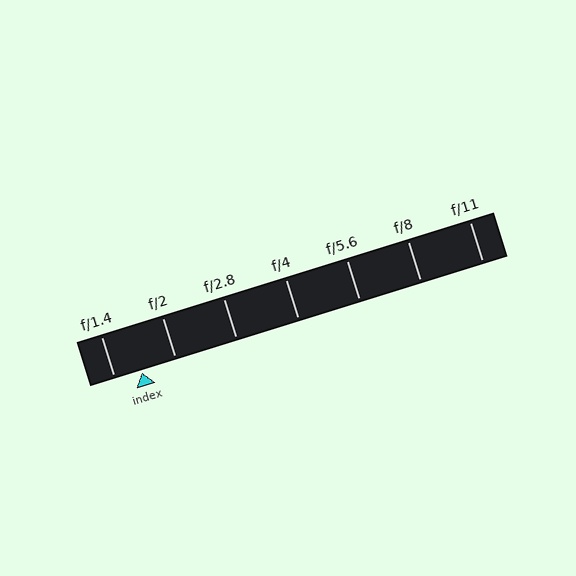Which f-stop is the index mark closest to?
The index mark is closest to f/1.4.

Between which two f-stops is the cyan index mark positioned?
The index mark is between f/1.4 and f/2.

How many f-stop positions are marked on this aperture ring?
There are 7 f-stop positions marked.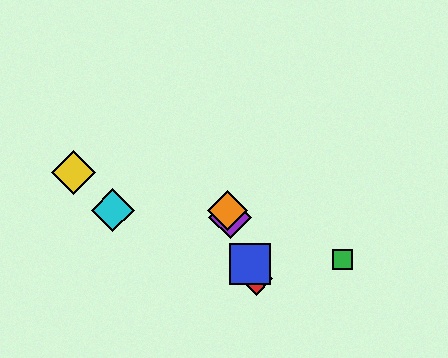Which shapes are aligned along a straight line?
The red diamond, the blue square, the purple diamond, the orange diamond are aligned along a straight line.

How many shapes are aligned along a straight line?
4 shapes (the red diamond, the blue square, the purple diamond, the orange diamond) are aligned along a straight line.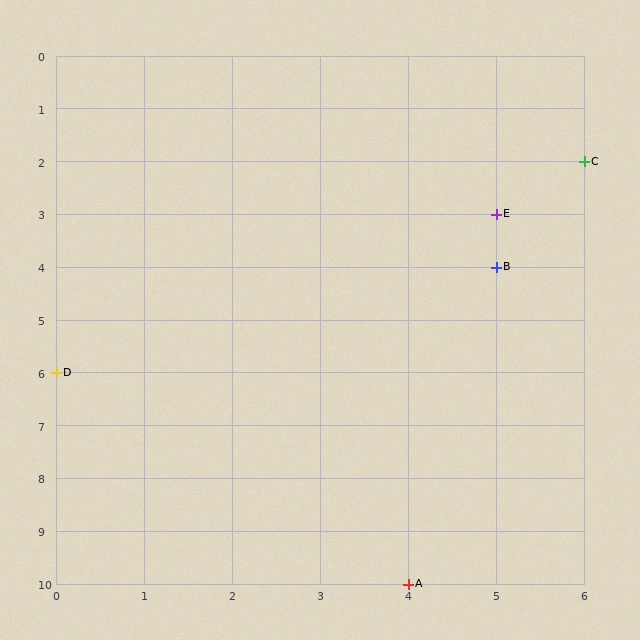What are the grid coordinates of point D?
Point D is at grid coordinates (0, 6).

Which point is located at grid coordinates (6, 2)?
Point C is at (6, 2).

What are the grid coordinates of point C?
Point C is at grid coordinates (6, 2).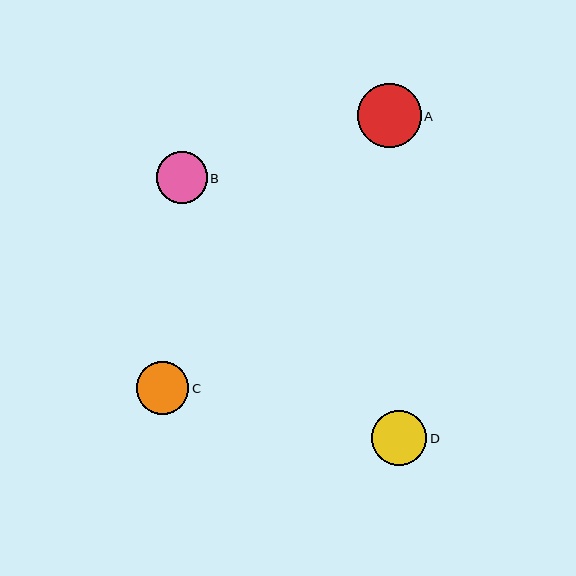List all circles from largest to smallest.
From largest to smallest: A, D, C, B.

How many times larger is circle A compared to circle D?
Circle A is approximately 1.2 times the size of circle D.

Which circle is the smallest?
Circle B is the smallest with a size of approximately 51 pixels.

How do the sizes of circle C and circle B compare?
Circle C and circle B are approximately the same size.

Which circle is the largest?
Circle A is the largest with a size of approximately 64 pixels.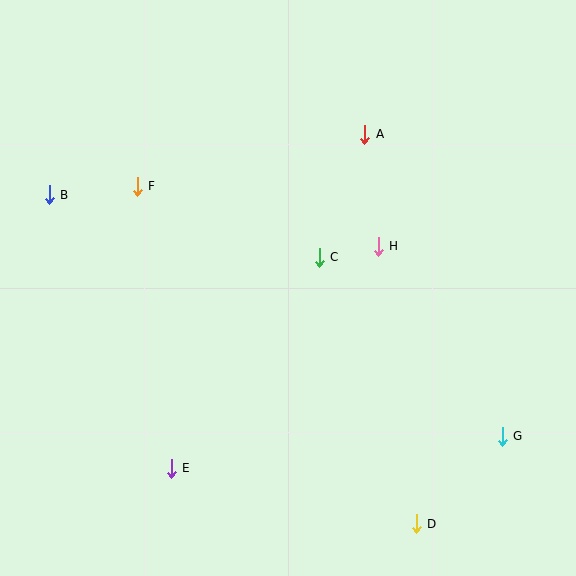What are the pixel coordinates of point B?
Point B is at (49, 195).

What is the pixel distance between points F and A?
The distance between F and A is 233 pixels.